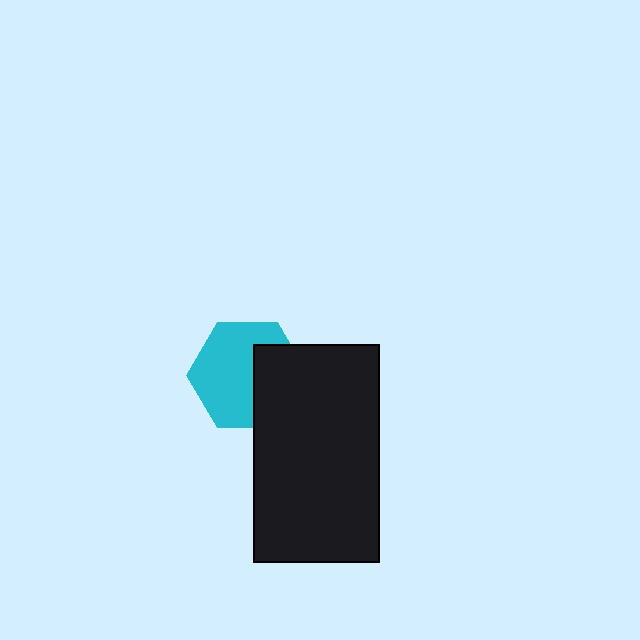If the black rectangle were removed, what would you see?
You would see the complete cyan hexagon.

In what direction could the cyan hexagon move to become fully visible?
The cyan hexagon could move left. That would shift it out from behind the black rectangle entirely.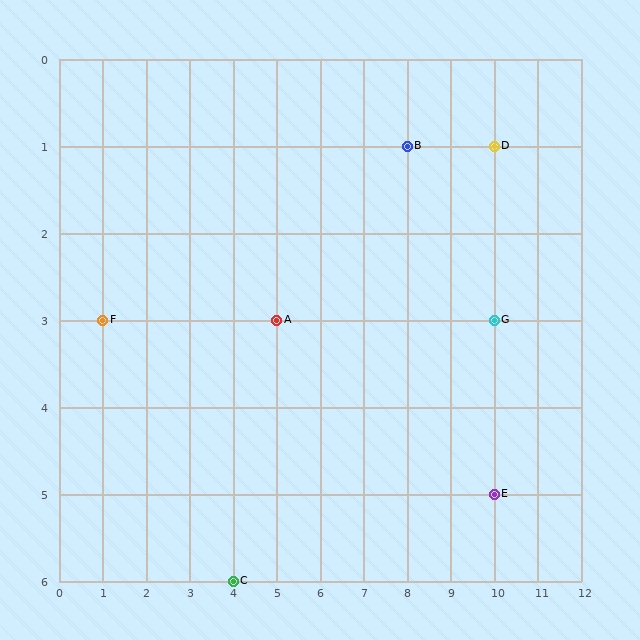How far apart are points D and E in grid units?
Points D and E are 4 rows apart.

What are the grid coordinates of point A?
Point A is at grid coordinates (5, 3).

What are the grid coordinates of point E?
Point E is at grid coordinates (10, 5).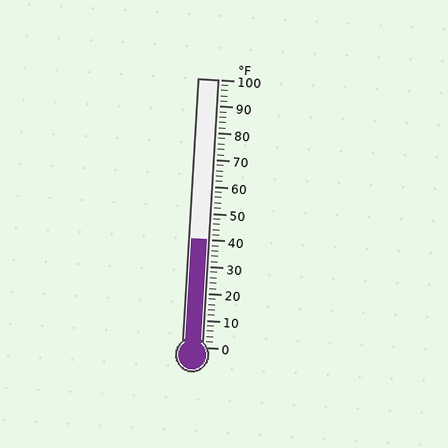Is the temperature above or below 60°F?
The temperature is below 60°F.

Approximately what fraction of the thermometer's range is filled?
The thermometer is filled to approximately 40% of its range.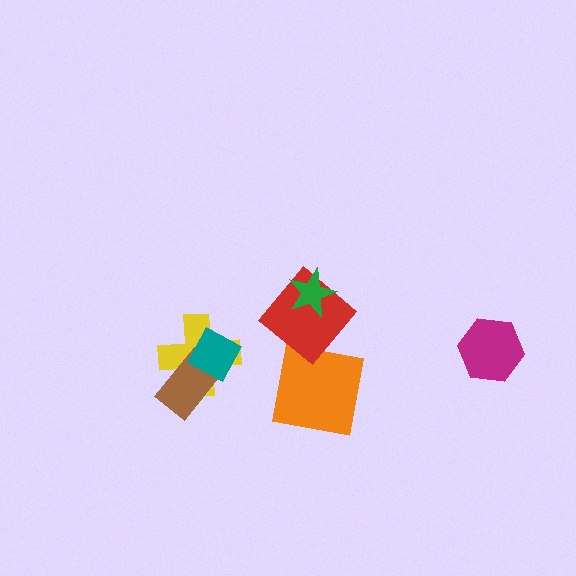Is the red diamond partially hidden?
Yes, it is partially covered by another shape.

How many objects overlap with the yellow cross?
2 objects overlap with the yellow cross.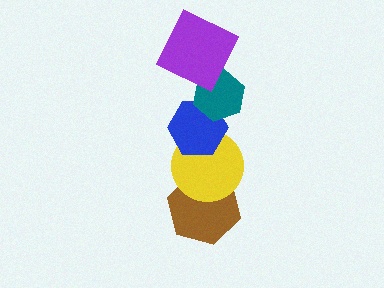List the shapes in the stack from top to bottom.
From top to bottom: the purple square, the teal hexagon, the blue hexagon, the yellow circle, the brown hexagon.